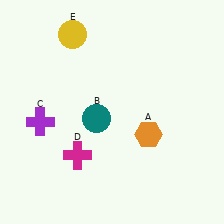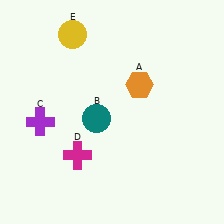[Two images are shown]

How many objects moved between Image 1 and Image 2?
1 object moved between the two images.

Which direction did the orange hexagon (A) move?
The orange hexagon (A) moved up.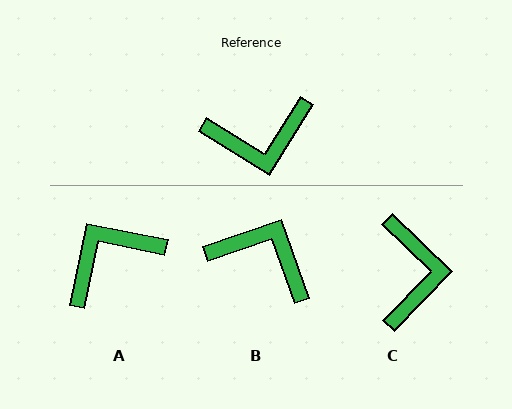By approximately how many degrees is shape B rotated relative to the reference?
Approximately 141 degrees counter-clockwise.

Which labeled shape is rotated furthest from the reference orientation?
A, about 160 degrees away.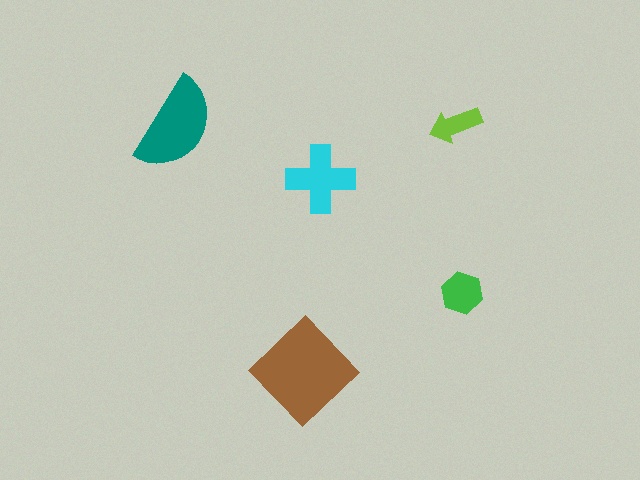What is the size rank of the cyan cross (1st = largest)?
3rd.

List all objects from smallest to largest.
The lime arrow, the green hexagon, the cyan cross, the teal semicircle, the brown diamond.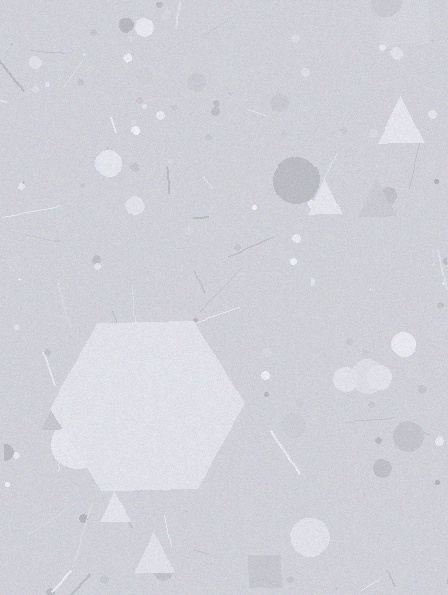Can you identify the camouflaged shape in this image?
The camouflaged shape is a hexagon.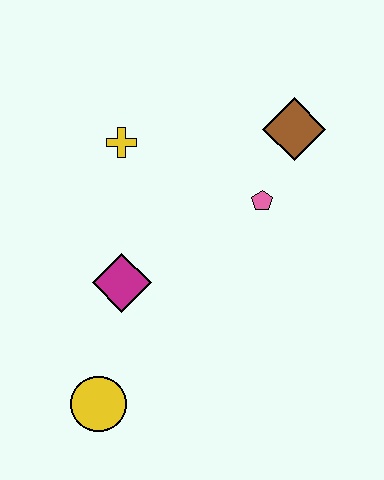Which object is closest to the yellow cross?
The magenta diamond is closest to the yellow cross.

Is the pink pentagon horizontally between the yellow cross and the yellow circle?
No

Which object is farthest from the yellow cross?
The yellow circle is farthest from the yellow cross.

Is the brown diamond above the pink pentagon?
Yes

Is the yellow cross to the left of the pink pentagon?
Yes